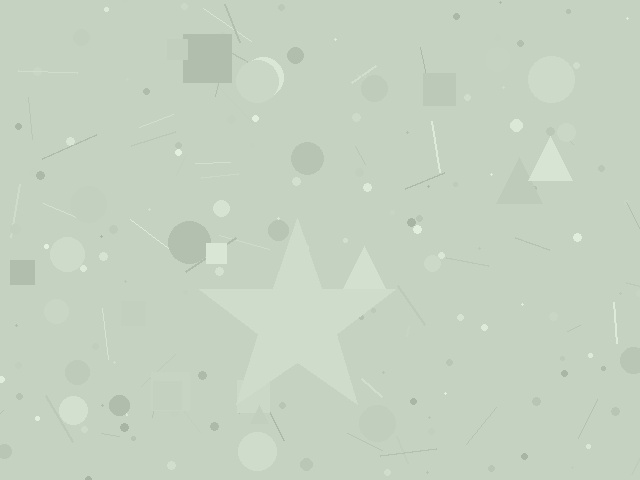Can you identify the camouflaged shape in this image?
The camouflaged shape is a star.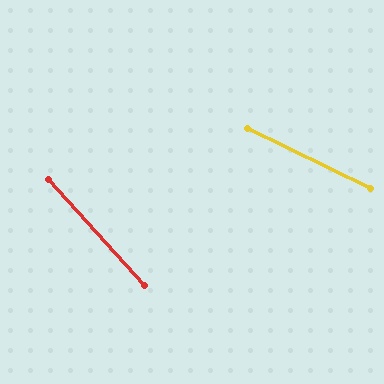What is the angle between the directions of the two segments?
Approximately 22 degrees.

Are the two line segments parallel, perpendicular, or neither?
Neither parallel nor perpendicular — they differ by about 22°.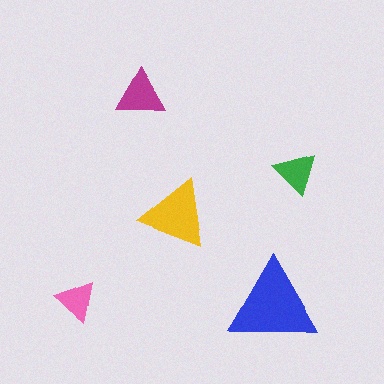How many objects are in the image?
There are 5 objects in the image.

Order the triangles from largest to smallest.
the blue one, the yellow one, the magenta one, the green one, the pink one.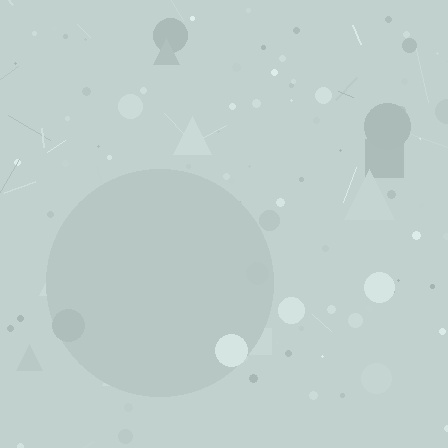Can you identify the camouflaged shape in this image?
The camouflaged shape is a circle.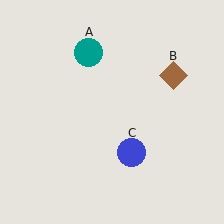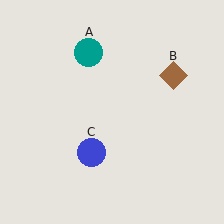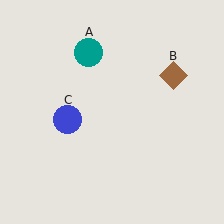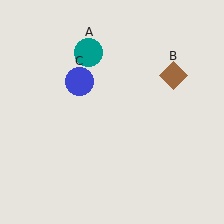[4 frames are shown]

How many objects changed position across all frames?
1 object changed position: blue circle (object C).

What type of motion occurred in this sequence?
The blue circle (object C) rotated clockwise around the center of the scene.